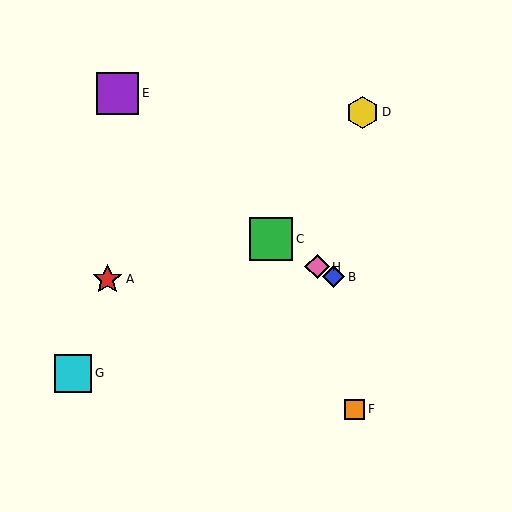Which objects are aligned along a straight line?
Objects B, C, H are aligned along a straight line.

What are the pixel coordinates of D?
Object D is at (362, 112).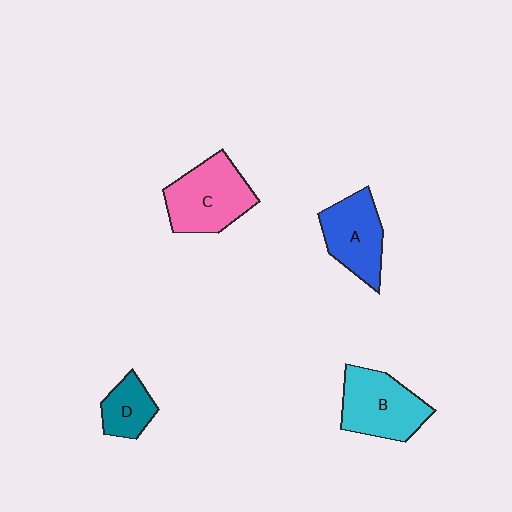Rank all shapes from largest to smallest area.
From largest to smallest: C (pink), B (cyan), A (blue), D (teal).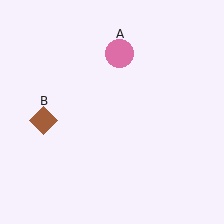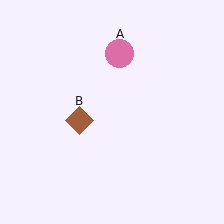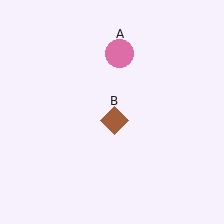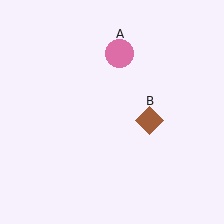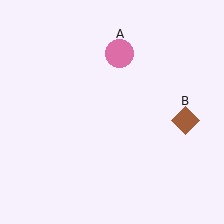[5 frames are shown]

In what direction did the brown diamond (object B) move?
The brown diamond (object B) moved right.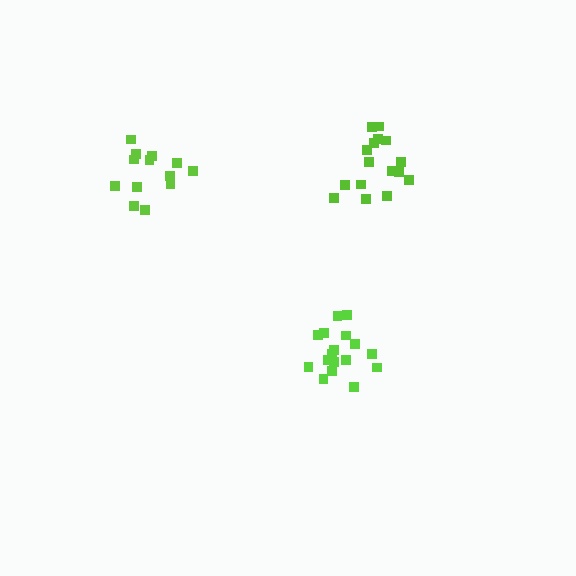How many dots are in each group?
Group 1: 14 dots, Group 2: 16 dots, Group 3: 17 dots (47 total).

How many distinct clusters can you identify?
There are 3 distinct clusters.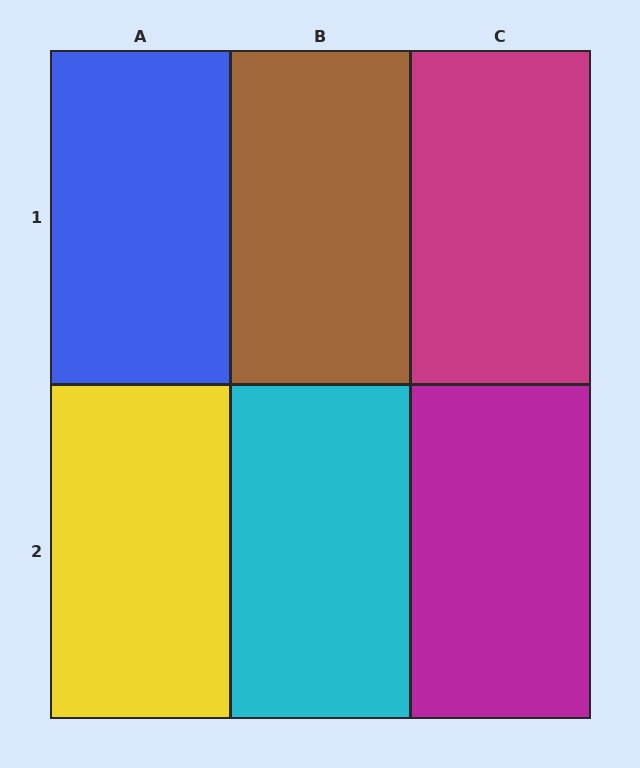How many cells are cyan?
1 cell is cyan.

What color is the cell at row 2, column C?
Magenta.